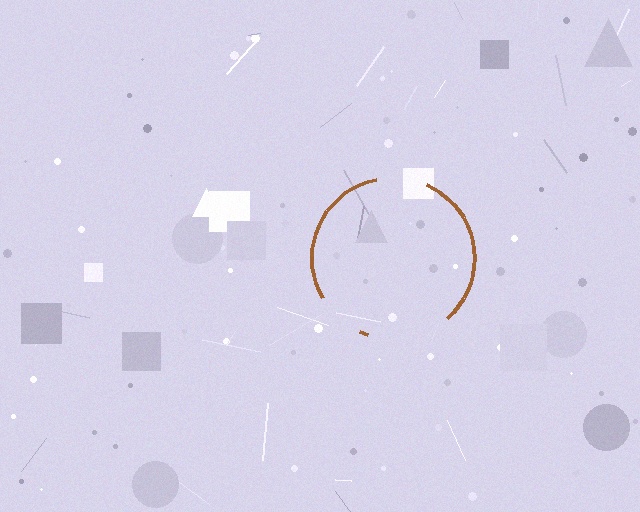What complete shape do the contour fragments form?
The contour fragments form a circle.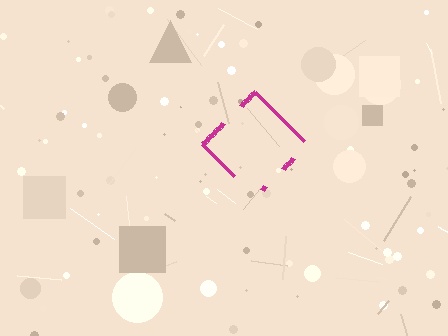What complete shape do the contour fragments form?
The contour fragments form a diamond.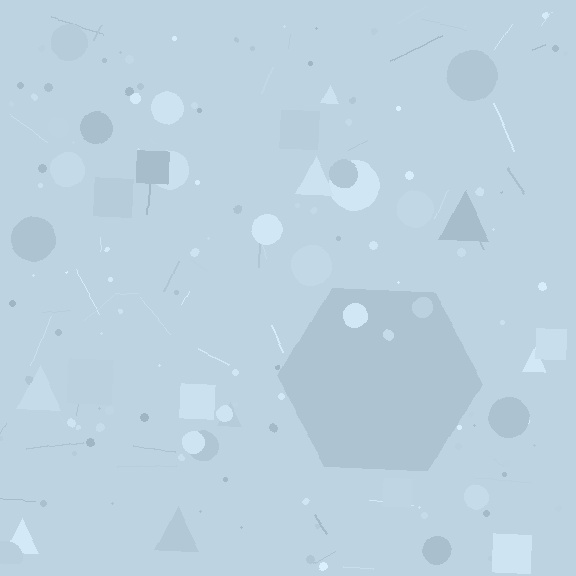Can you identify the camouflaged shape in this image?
The camouflaged shape is a hexagon.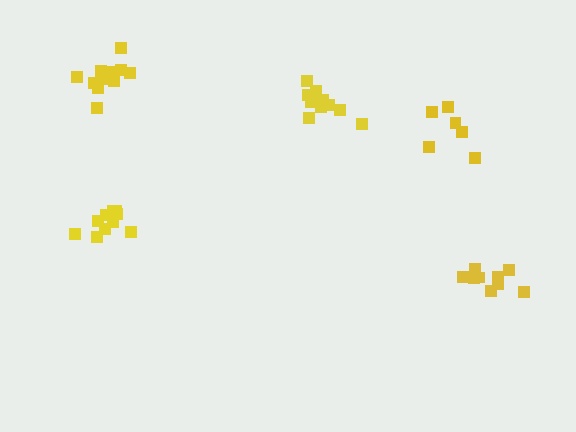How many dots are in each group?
Group 1: 9 dots, Group 2: 11 dots, Group 3: 6 dots, Group 4: 10 dots, Group 5: 12 dots (48 total).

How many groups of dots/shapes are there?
There are 5 groups.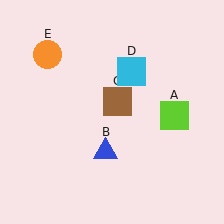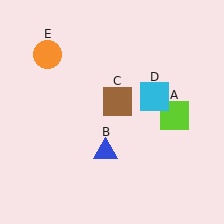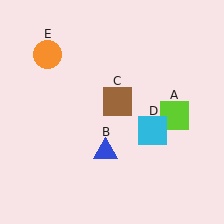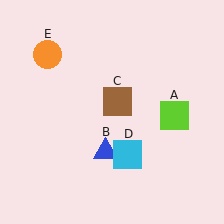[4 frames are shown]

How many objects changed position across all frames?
1 object changed position: cyan square (object D).